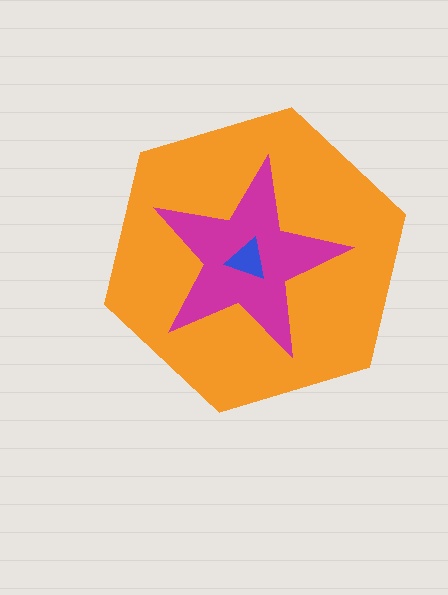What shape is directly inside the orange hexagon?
The magenta star.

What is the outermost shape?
The orange hexagon.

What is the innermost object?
The blue triangle.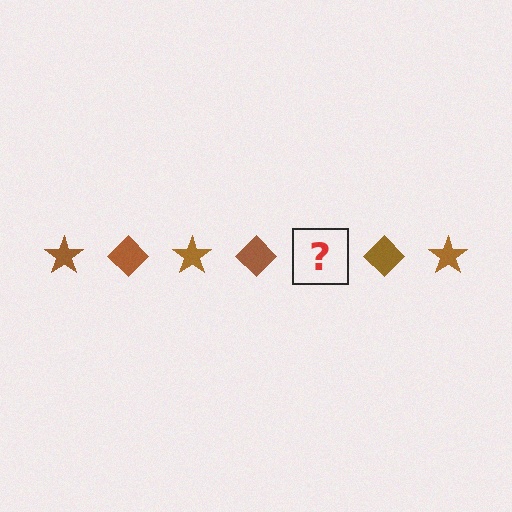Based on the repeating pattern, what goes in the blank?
The blank should be a brown star.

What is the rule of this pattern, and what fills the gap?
The rule is that the pattern cycles through star, diamond shapes in brown. The gap should be filled with a brown star.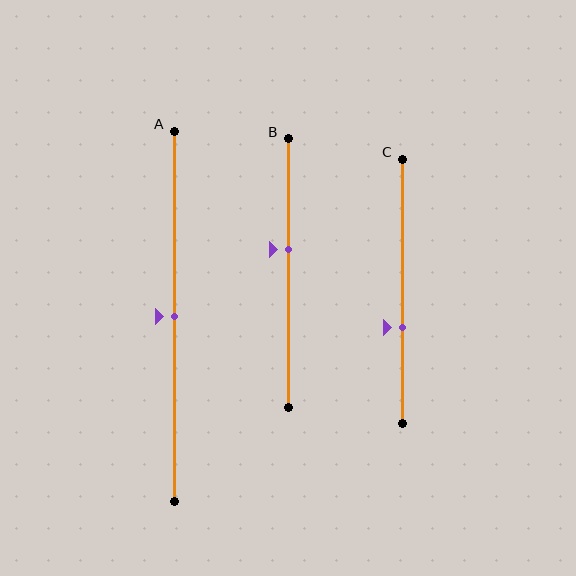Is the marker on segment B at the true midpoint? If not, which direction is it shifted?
No, the marker on segment B is shifted upward by about 9% of the segment length.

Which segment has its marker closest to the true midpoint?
Segment A has its marker closest to the true midpoint.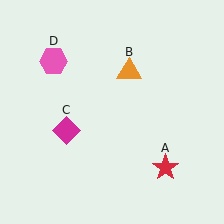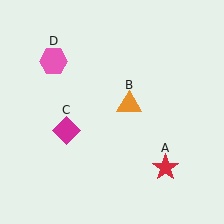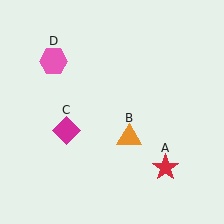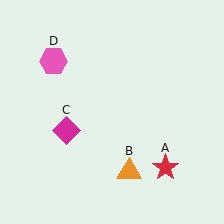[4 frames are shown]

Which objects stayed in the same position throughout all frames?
Red star (object A) and magenta diamond (object C) and pink hexagon (object D) remained stationary.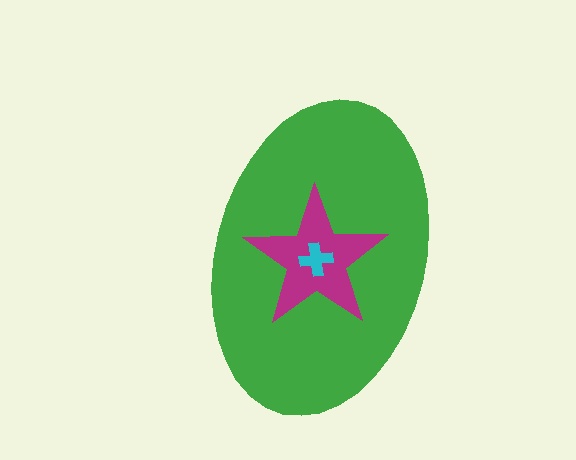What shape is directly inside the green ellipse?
The magenta star.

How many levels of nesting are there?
3.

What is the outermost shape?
The green ellipse.